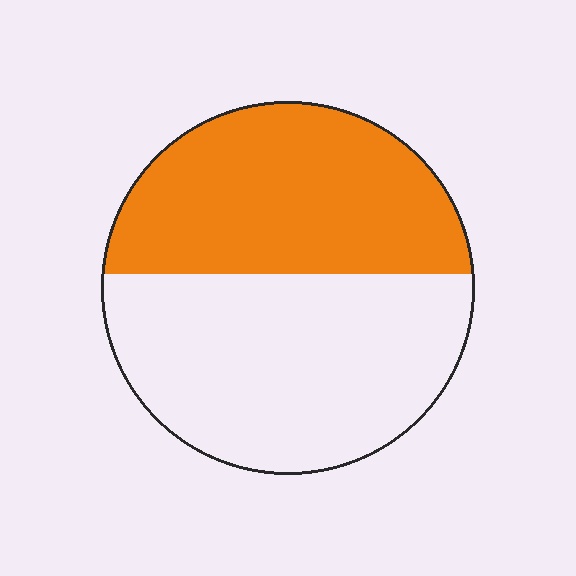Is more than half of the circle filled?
No.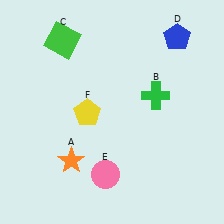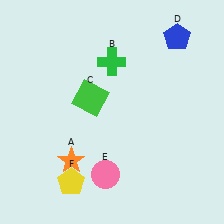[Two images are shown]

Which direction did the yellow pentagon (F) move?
The yellow pentagon (F) moved down.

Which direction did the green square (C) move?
The green square (C) moved down.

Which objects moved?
The objects that moved are: the green cross (B), the green square (C), the yellow pentagon (F).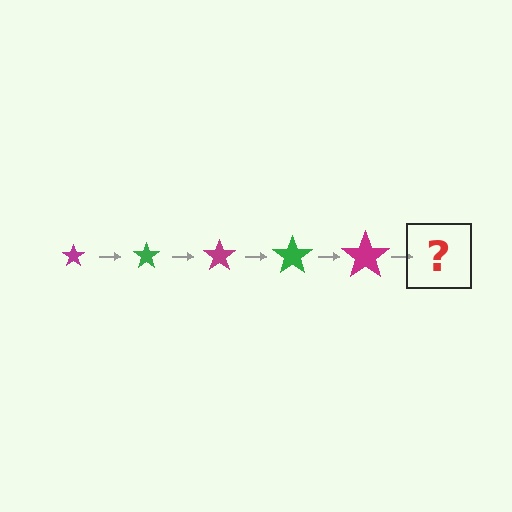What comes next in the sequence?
The next element should be a green star, larger than the previous one.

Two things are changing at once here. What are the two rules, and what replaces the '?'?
The two rules are that the star grows larger each step and the color cycles through magenta and green. The '?' should be a green star, larger than the previous one.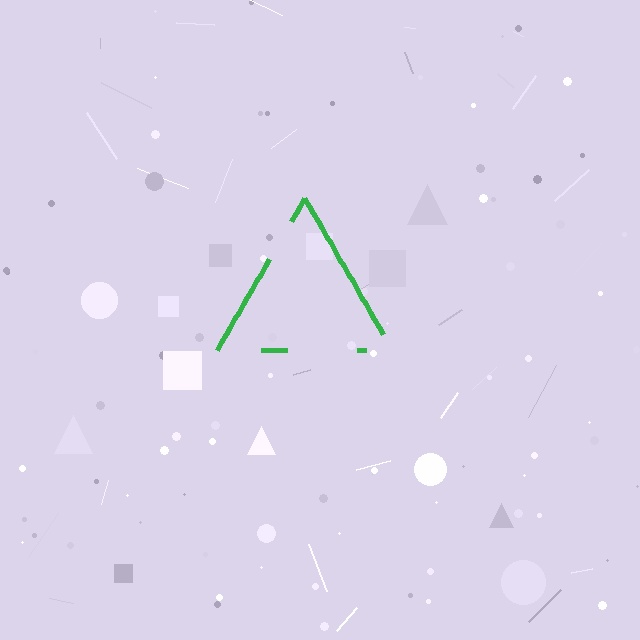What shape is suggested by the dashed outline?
The dashed outline suggests a triangle.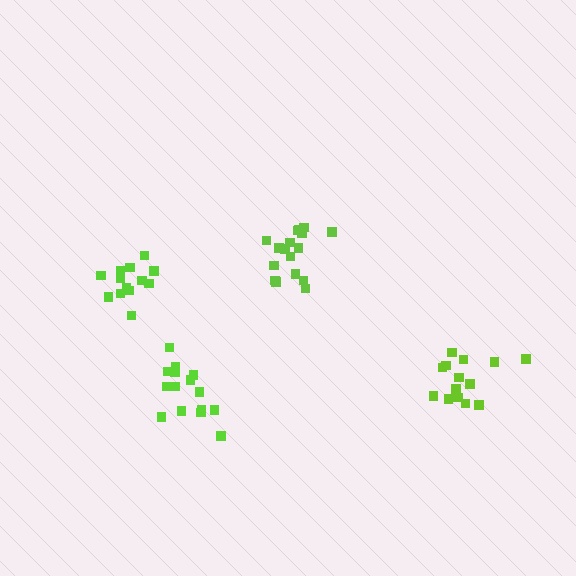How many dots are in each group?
Group 1: 15 dots, Group 2: 13 dots, Group 3: 15 dots, Group 4: 17 dots (60 total).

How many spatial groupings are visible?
There are 4 spatial groupings.